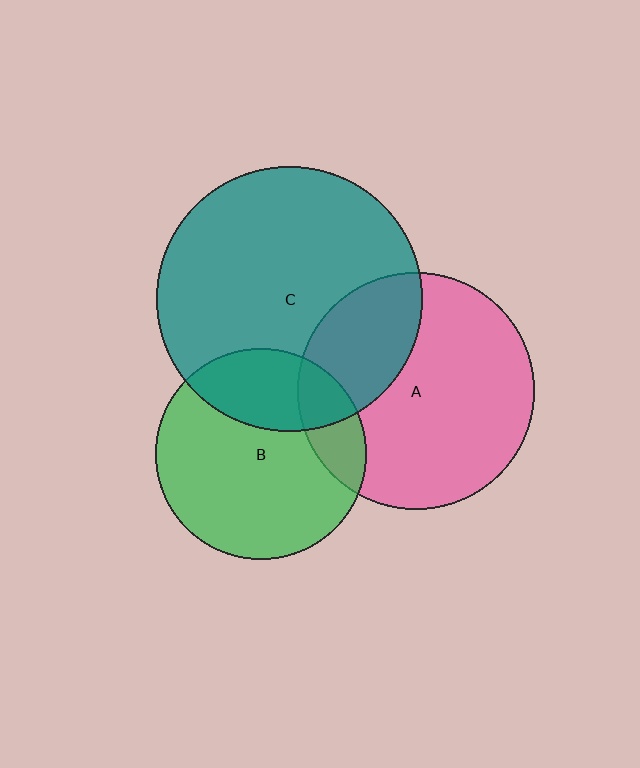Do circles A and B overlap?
Yes.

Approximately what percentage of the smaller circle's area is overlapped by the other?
Approximately 15%.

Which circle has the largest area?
Circle C (teal).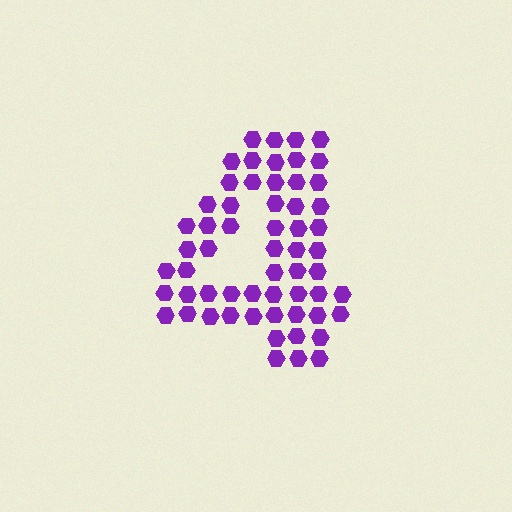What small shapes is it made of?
It is made of small hexagons.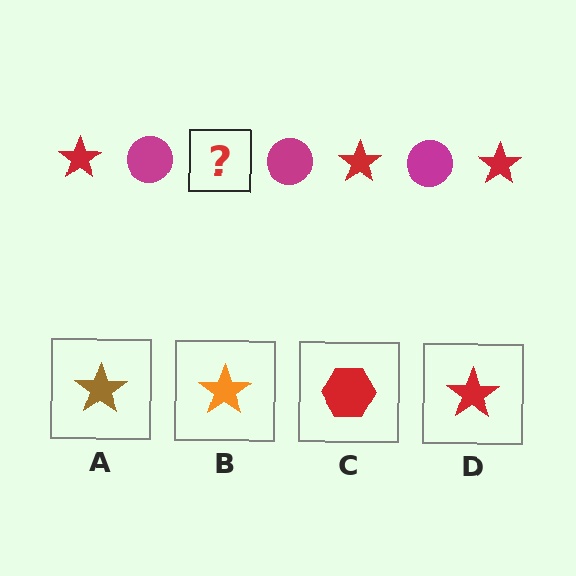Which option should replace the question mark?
Option D.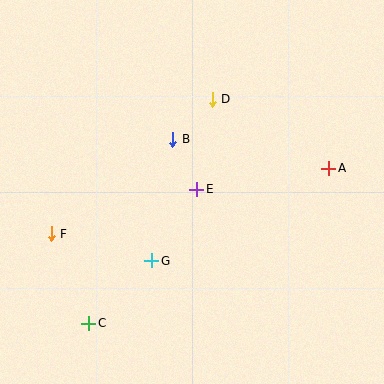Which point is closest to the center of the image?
Point E at (197, 189) is closest to the center.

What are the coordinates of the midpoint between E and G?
The midpoint between E and G is at (174, 225).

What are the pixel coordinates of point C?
Point C is at (89, 323).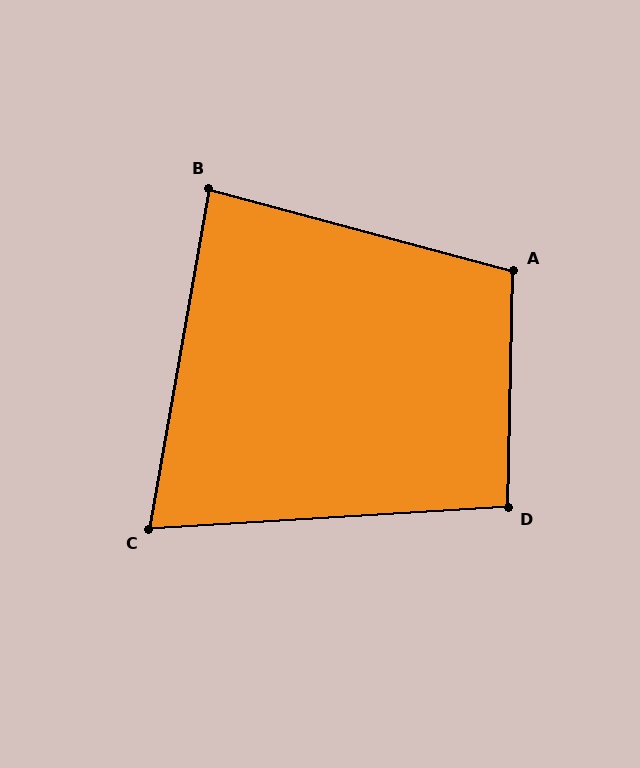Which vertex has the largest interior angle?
A, at approximately 104 degrees.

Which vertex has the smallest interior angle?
C, at approximately 76 degrees.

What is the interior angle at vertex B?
Approximately 85 degrees (approximately right).